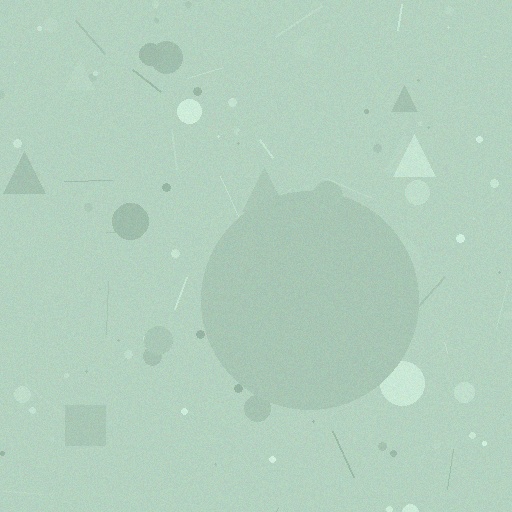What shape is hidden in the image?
A circle is hidden in the image.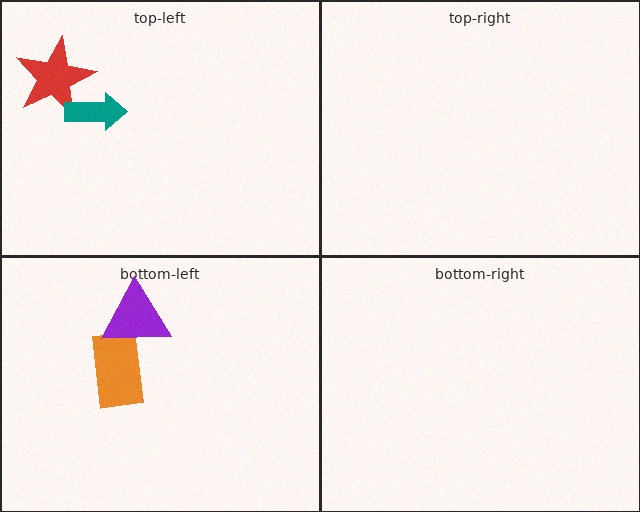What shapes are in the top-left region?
The red star, the teal arrow.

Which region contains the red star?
The top-left region.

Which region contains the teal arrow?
The top-left region.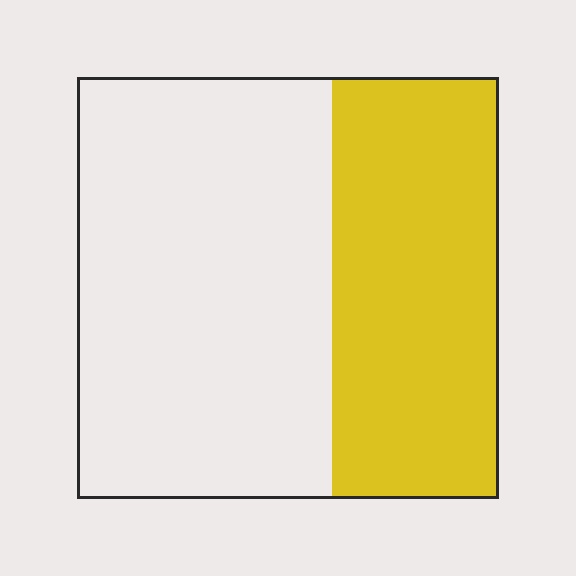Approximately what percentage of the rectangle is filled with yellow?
Approximately 40%.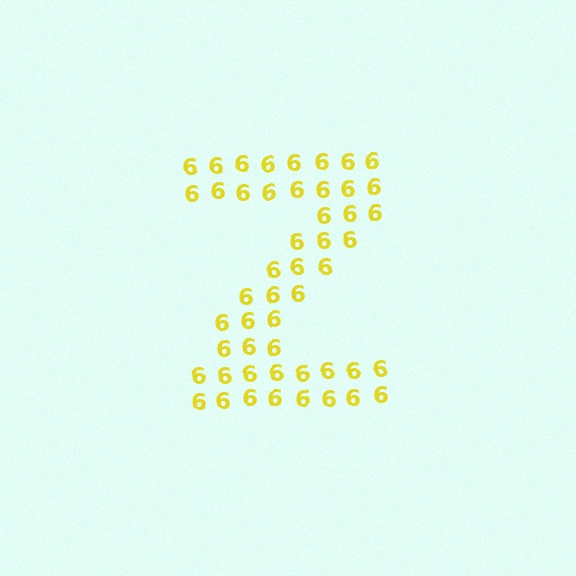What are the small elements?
The small elements are digit 6's.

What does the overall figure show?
The overall figure shows the letter Z.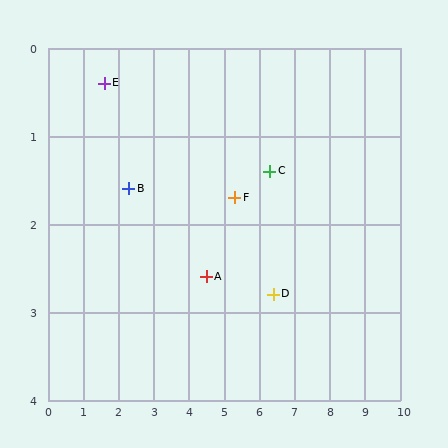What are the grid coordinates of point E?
Point E is at approximately (1.6, 0.4).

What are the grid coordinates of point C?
Point C is at approximately (6.3, 1.4).